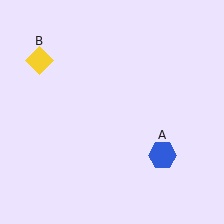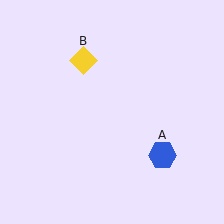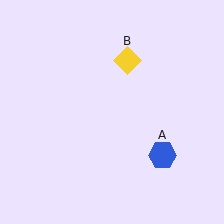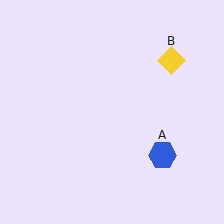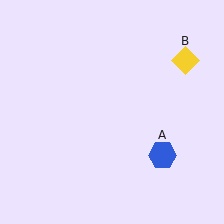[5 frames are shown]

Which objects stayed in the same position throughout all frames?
Blue hexagon (object A) remained stationary.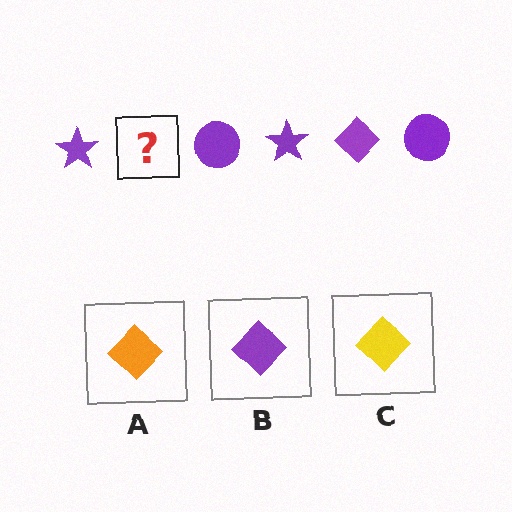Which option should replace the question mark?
Option B.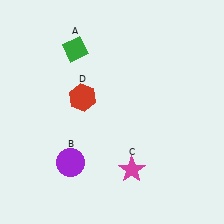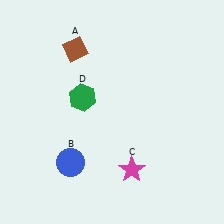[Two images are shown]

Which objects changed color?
A changed from green to brown. B changed from purple to blue. D changed from red to green.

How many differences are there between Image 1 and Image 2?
There are 3 differences between the two images.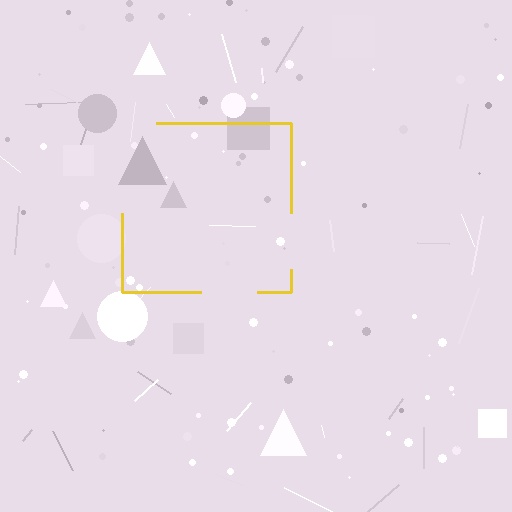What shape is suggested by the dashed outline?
The dashed outline suggests a square.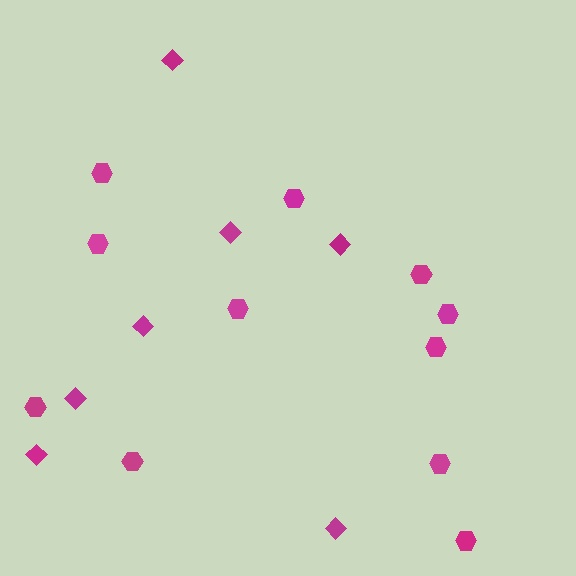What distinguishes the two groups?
There are 2 groups: one group of hexagons (11) and one group of diamonds (7).